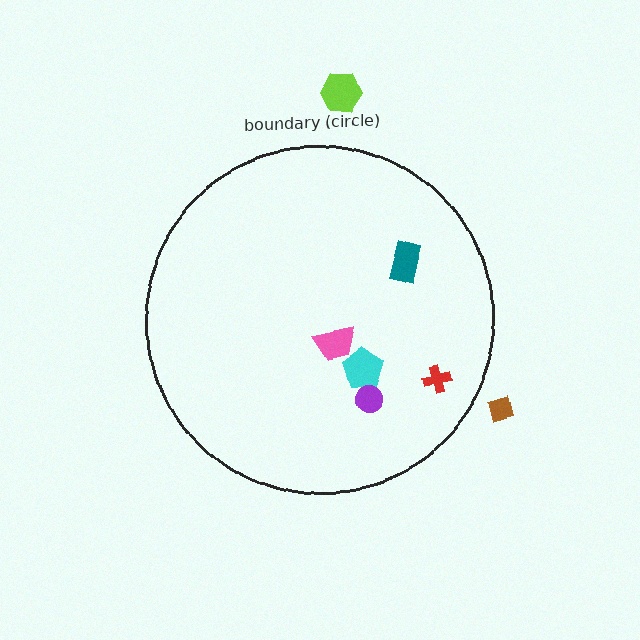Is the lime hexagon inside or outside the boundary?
Outside.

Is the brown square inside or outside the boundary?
Outside.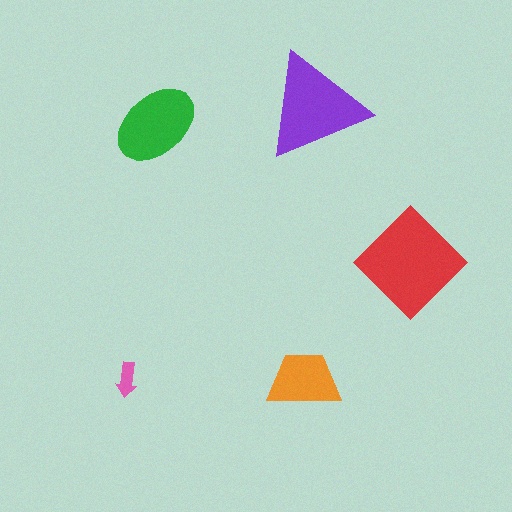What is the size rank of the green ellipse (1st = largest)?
3rd.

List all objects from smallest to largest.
The pink arrow, the orange trapezoid, the green ellipse, the purple triangle, the red diamond.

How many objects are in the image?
There are 5 objects in the image.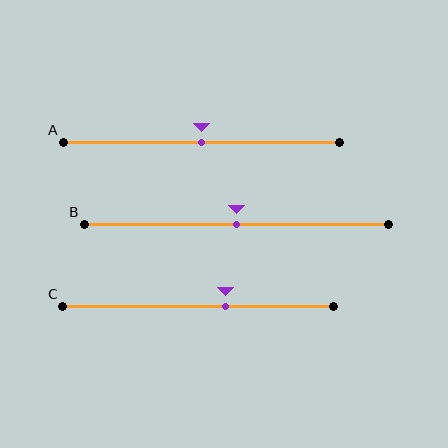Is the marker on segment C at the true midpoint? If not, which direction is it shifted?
No, the marker on segment C is shifted to the right by about 10% of the segment length.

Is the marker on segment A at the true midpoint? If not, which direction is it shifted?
Yes, the marker on segment A is at the true midpoint.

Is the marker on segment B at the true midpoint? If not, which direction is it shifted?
Yes, the marker on segment B is at the true midpoint.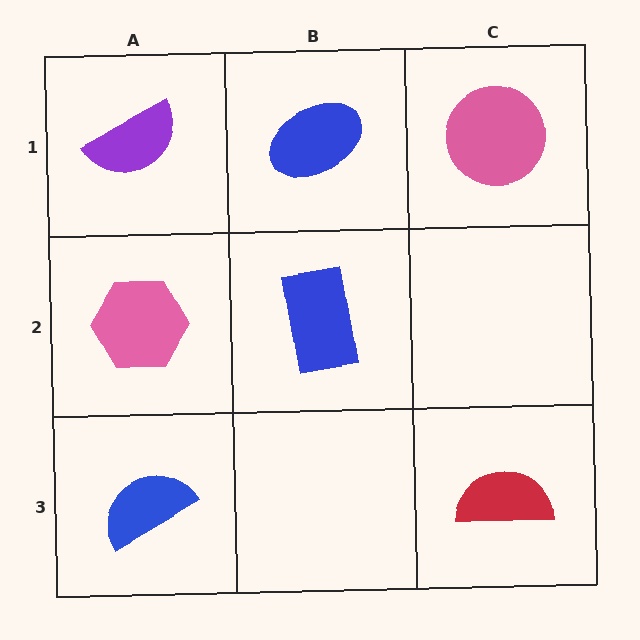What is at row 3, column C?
A red semicircle.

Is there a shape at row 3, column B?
No, that cell is empty.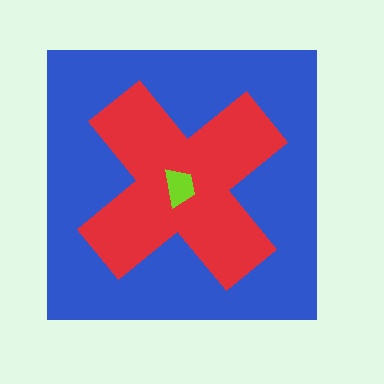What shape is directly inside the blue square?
The red cross.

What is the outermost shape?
The blue square.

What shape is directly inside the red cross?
The lime trapezoid.